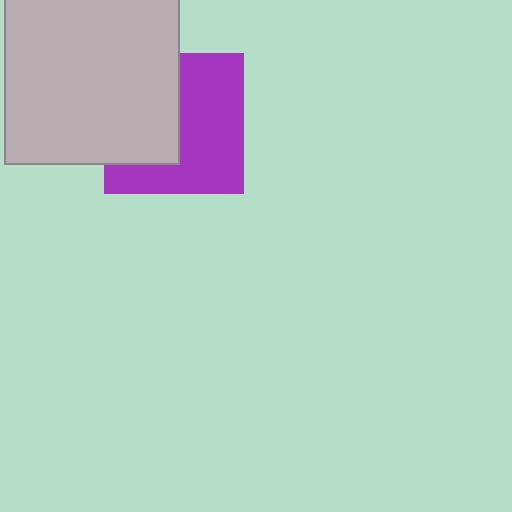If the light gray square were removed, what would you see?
You would see the complete purple square.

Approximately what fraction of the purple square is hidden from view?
Roughly 43% of the purple square is hidden behind the light gray square.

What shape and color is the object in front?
The object in front is a light gray square.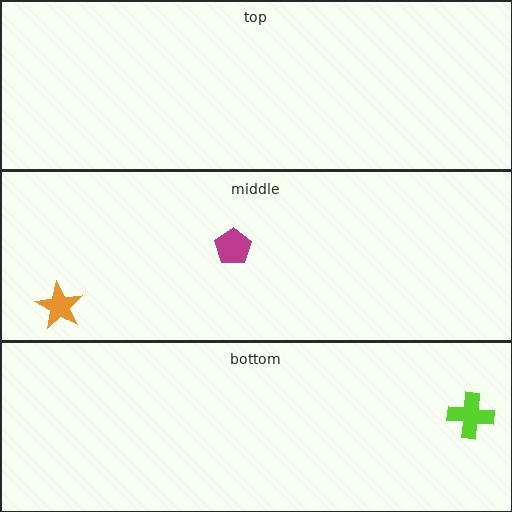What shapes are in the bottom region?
The lime cross.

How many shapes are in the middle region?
2.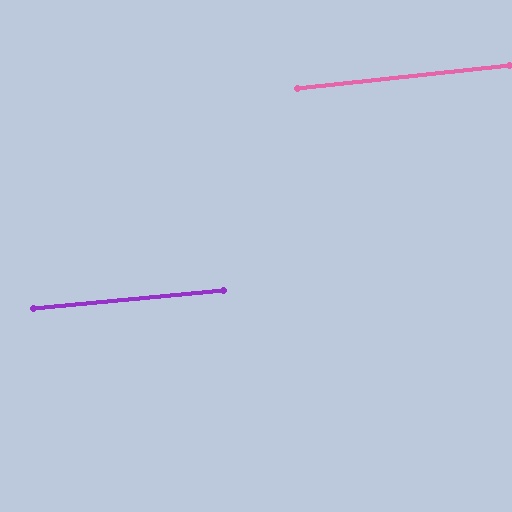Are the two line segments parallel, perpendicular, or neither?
Parallel — their directions differ by only 0.8°.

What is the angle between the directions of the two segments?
Approximately 1 degree.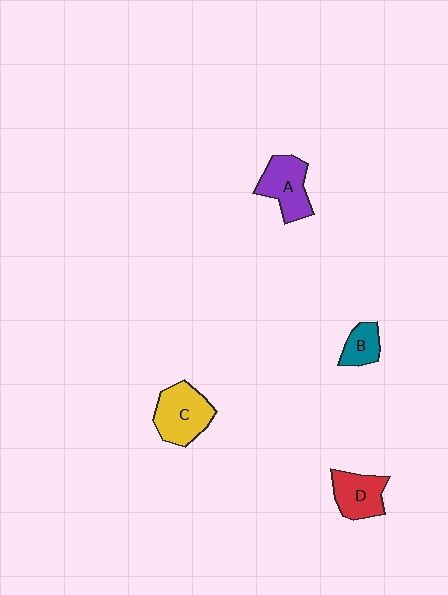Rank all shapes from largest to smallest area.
From largest to smallest: C (yellow), A (purple), D (red), B (teal).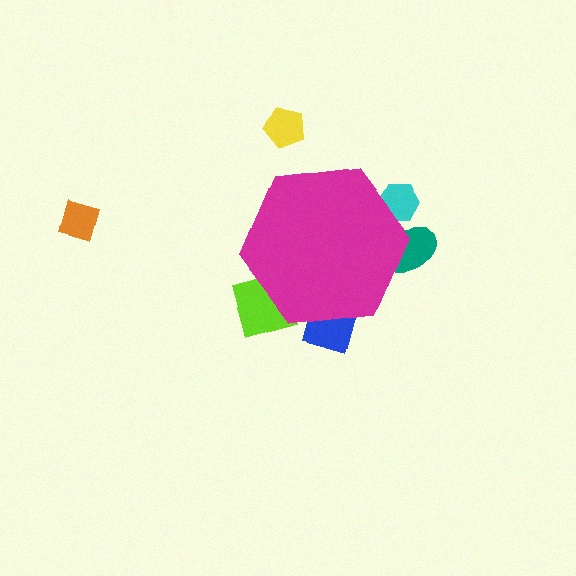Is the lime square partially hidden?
Yes, the lime square is partially hidden behind the magenta hexagon.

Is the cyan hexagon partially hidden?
Yes, the cyan hexagon is partially hidden behind the magenta hexagon.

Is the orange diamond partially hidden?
No, the orange diamond is fully visible.